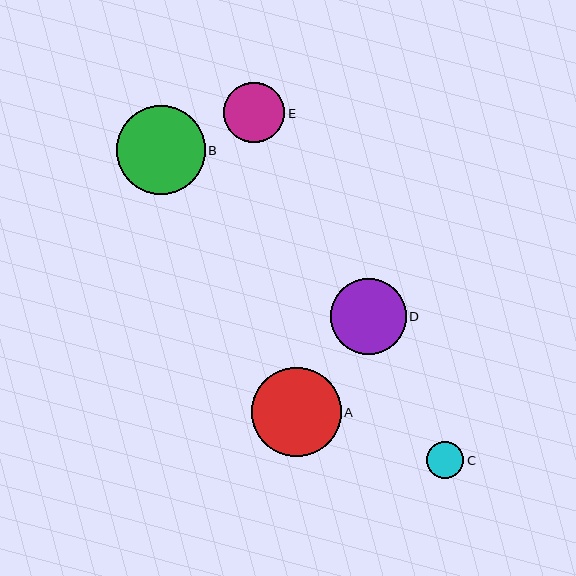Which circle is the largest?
Circle A is the largest with a size of approximately 89 pixels.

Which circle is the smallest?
Circle C is the smallest with a size of approximately 37 pixels.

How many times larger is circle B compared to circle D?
Circle B is approximately 1.2 times the size of circle D.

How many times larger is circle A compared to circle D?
Circle A is approximately 1.2 times the size of circle D.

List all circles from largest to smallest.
From largest to smallest: A, B, D, E, C.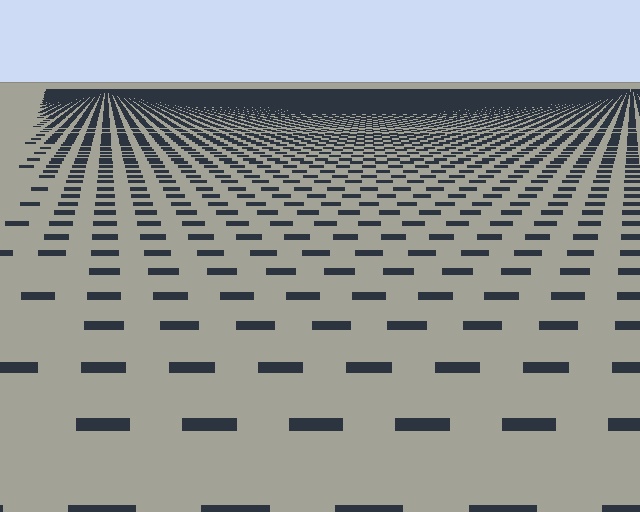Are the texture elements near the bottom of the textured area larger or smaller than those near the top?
Larger. Near the bottom, elements are closer to the viewer and appear at a bigger on-screen size.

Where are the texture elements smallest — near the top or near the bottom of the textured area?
Near the top.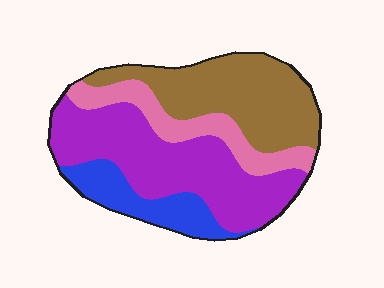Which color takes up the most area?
Purple, at roughly 40%.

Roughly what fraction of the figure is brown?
Brown covers 31% of the figure.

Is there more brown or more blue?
Brown.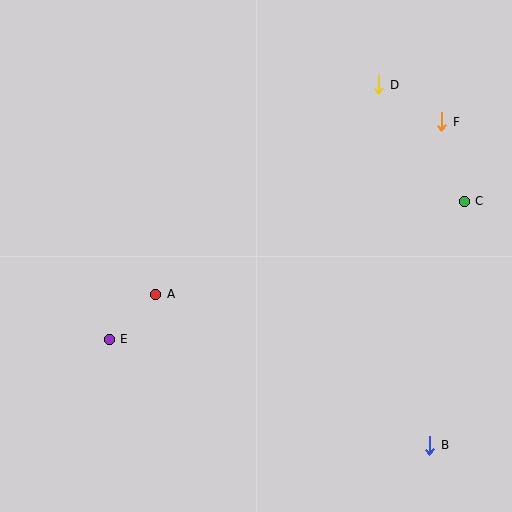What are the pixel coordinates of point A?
Point A is at (156, 294).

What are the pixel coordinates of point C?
Point C is at (464, 201).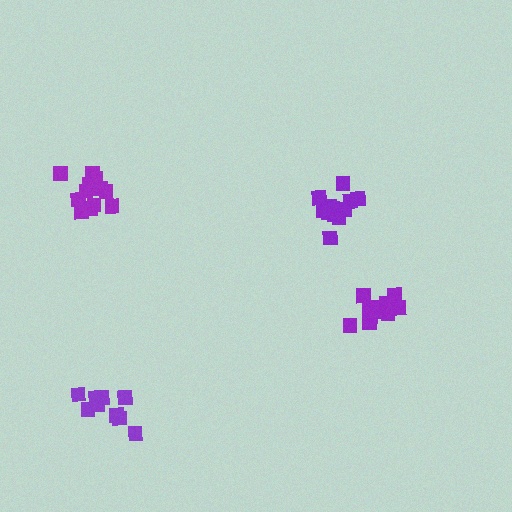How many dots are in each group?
Group 1: 13 dots, Group 2: 14 dots, Group 3: 9 dots, Group 4: 11 dots (47 total).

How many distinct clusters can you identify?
There are 4 distinct clusters.